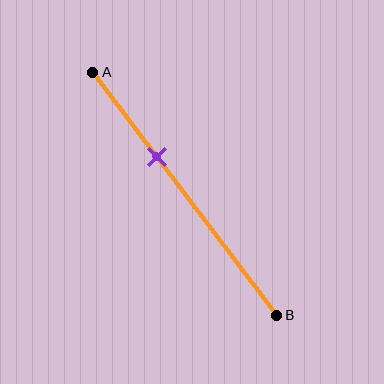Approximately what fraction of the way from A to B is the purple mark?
The purple mark is approximately 35% of the way from A to B.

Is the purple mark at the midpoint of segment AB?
No, the mark is at about 35% from A, not at the 50% midpoint.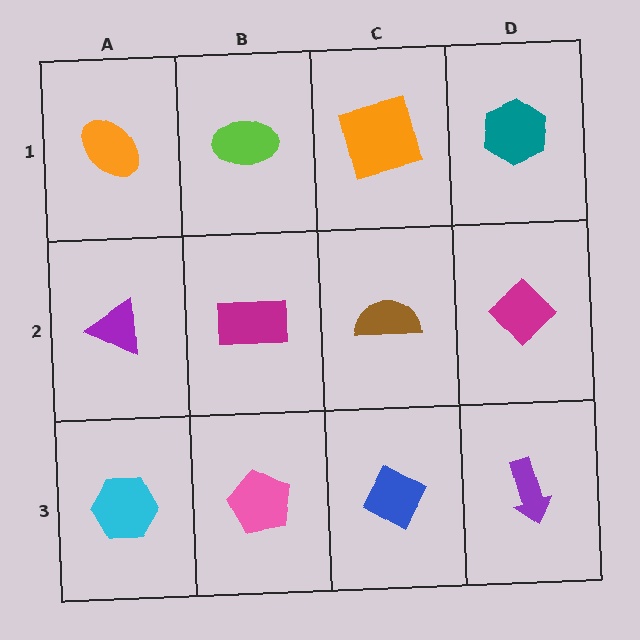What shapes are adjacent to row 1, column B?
A magenta rectangle (row 2, column B), an orange ellipse (row 1, column A), an orange square (row 1, column C).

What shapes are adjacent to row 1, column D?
A magenta diamond (row 2, column D), an orange square (row 1, column C).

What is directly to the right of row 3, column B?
A blue diamond.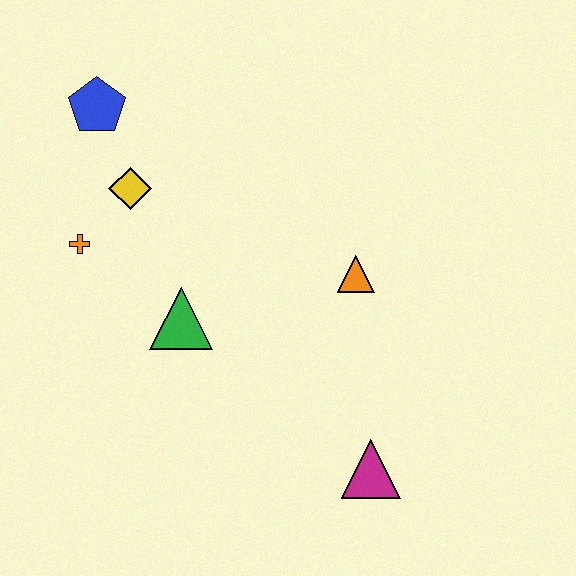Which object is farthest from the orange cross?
The magenta triangle is farthest from the orange cross.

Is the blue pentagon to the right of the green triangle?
No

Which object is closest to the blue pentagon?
The yellow diamond is closest to the blue pentagon.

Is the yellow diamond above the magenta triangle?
Yes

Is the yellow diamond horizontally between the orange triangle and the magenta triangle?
No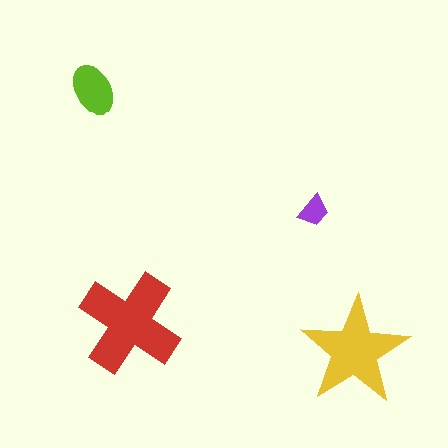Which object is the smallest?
The purple trapezoid.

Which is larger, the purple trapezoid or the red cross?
The red cross.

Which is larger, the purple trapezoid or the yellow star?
The yellow star.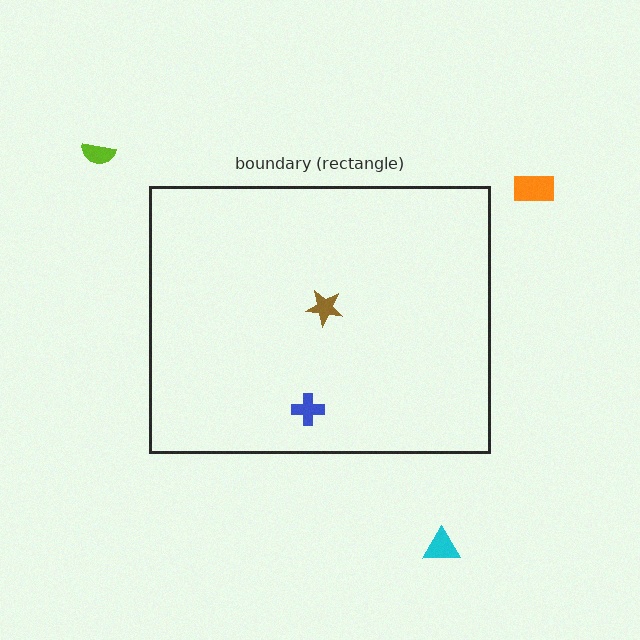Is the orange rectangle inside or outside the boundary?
Outside.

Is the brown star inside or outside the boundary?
Inside.